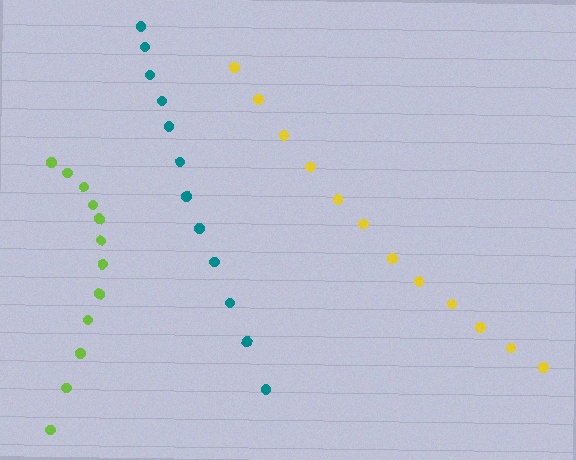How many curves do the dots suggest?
There are 3 distinct paths.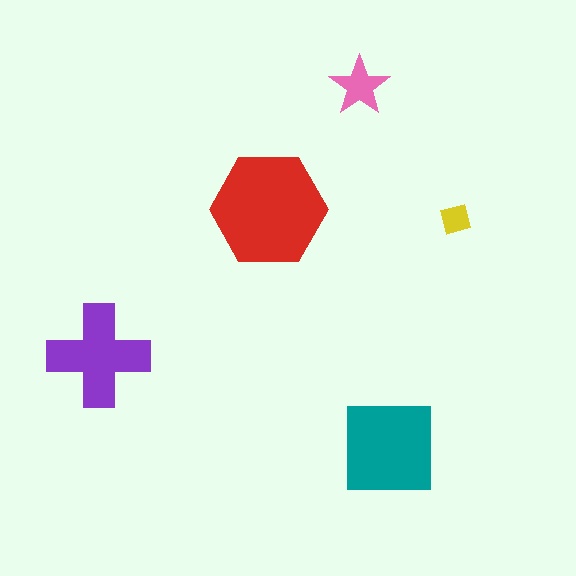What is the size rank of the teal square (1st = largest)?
2nd.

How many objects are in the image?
There are 5 objects in the image.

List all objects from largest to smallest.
The red hexagon, the teal square, the purple cross, the pink star, the yellow square.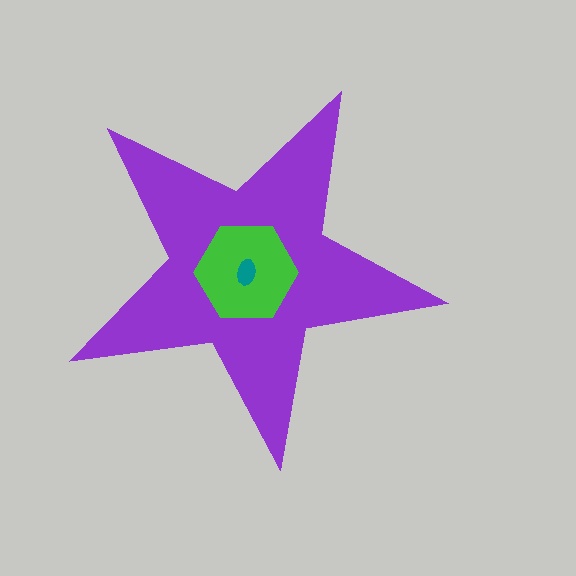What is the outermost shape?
The purple star.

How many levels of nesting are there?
3.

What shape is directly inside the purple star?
The green hexagon.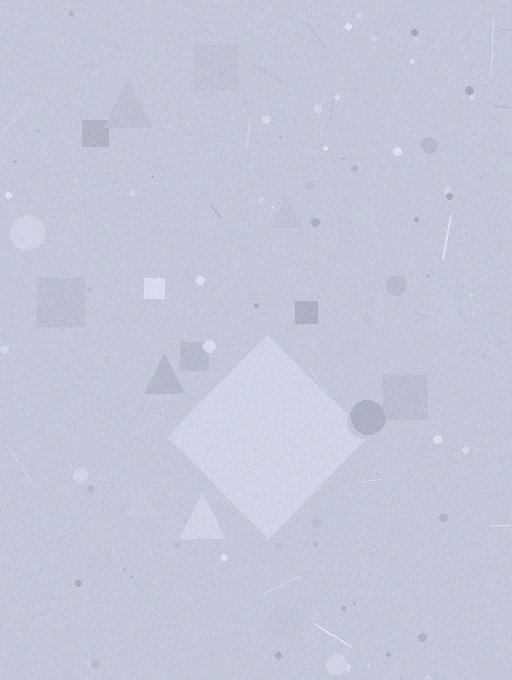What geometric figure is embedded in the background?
A diamond is embedded in the background.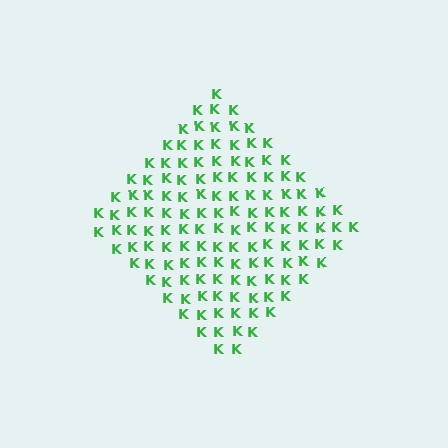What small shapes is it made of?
It is made of small letter K's.